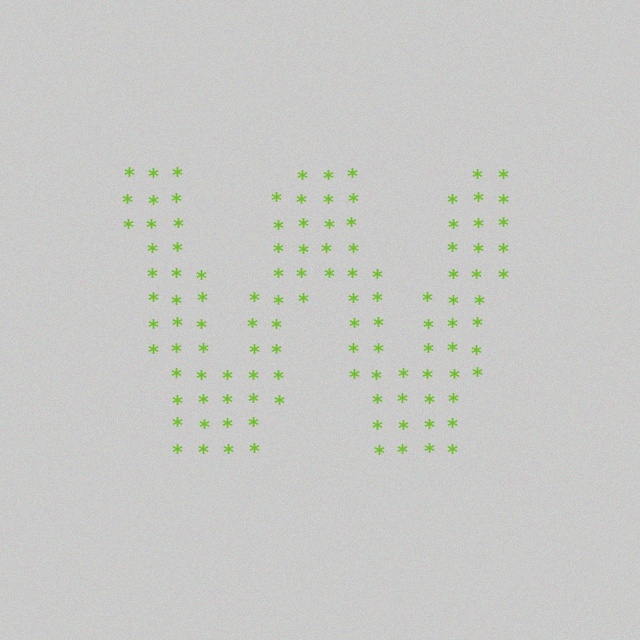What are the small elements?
The small elements are asterisks.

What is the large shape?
The large shape is the letter W.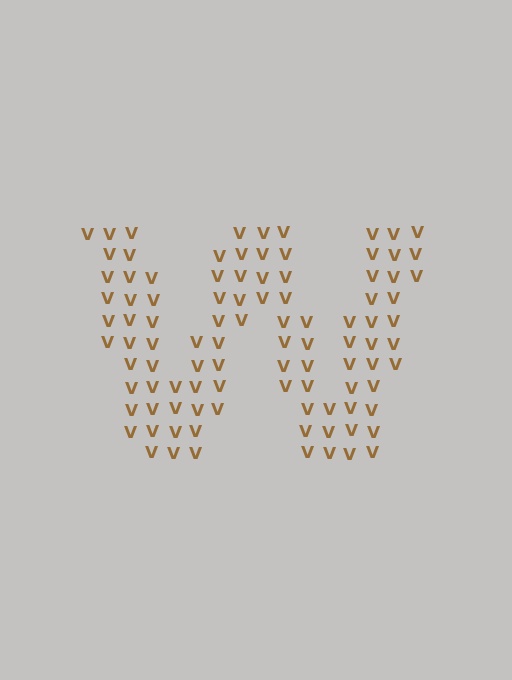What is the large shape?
The large shape is the letter W.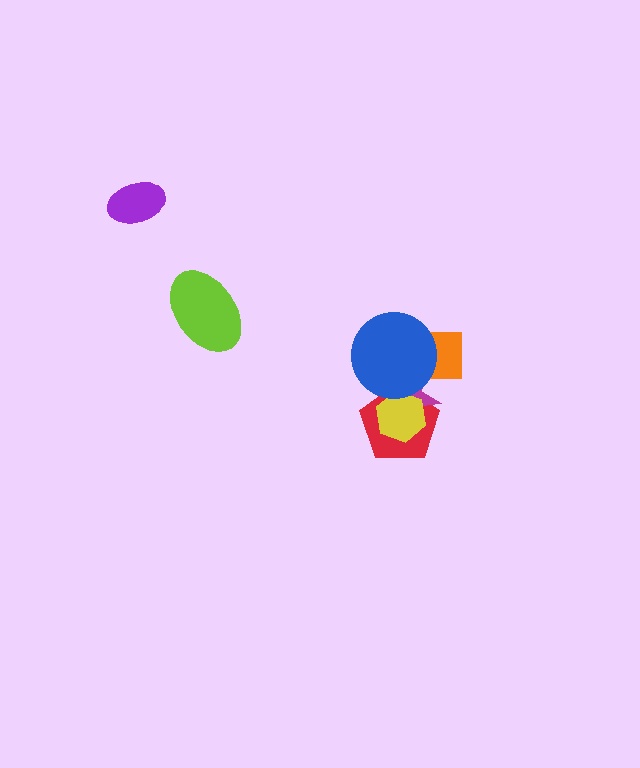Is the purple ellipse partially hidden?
No, no other shape covers it.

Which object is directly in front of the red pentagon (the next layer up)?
The magenta star is directly in front of the red pentagon.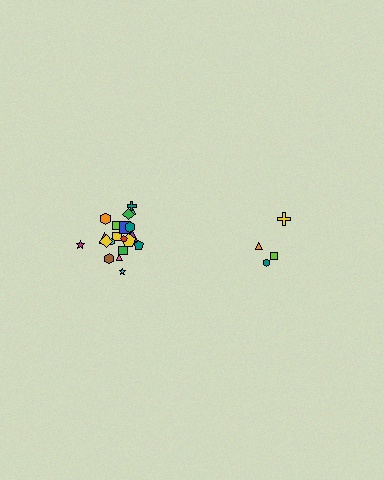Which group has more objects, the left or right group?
The left group.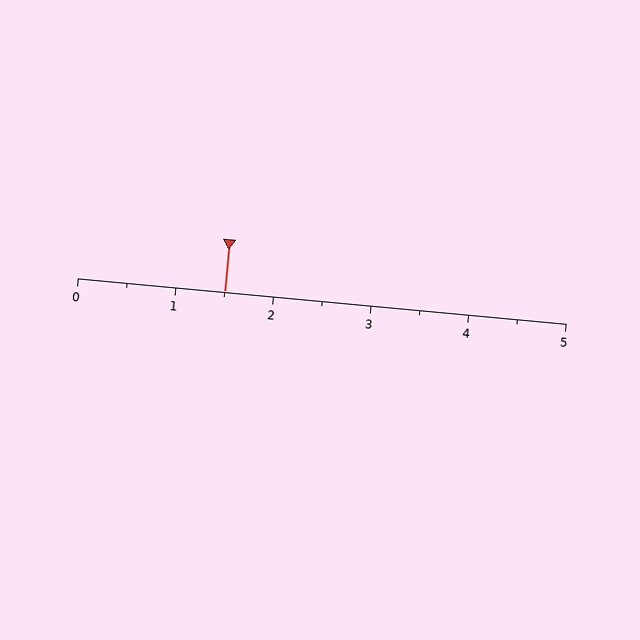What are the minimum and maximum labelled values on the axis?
The axis runs from 0 to 5.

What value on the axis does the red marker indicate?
The marker indicates approximately 1.5.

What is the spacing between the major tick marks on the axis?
The major ticks are spaced 1 apart.